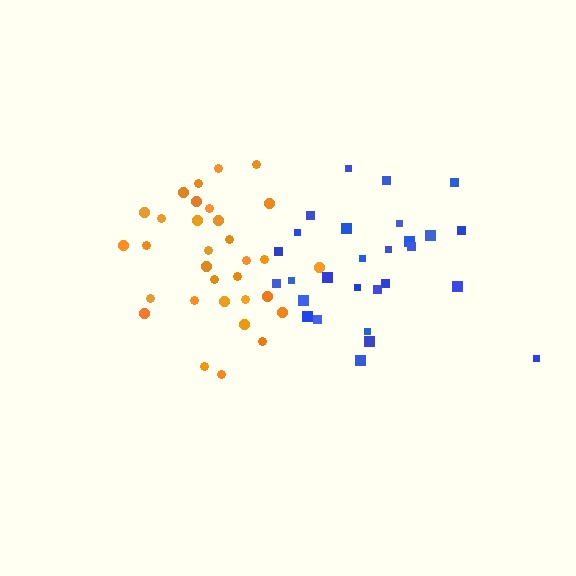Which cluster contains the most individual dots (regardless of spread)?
Orange (32).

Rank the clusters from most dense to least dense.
orange, blue.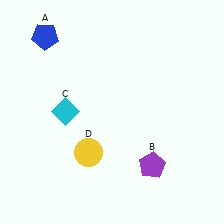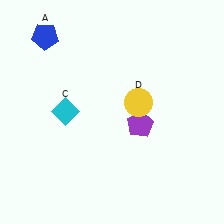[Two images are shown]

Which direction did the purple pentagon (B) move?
The purple pentagon (B) moved up.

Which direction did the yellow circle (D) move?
The yellow circle (D) moved right.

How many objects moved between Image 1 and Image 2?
2 objects moved between the two images.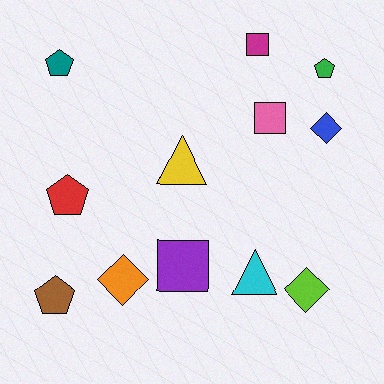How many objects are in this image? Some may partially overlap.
There are 12 objects.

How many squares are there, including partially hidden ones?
There are 3 squares.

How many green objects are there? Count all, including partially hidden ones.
There is 1 green object.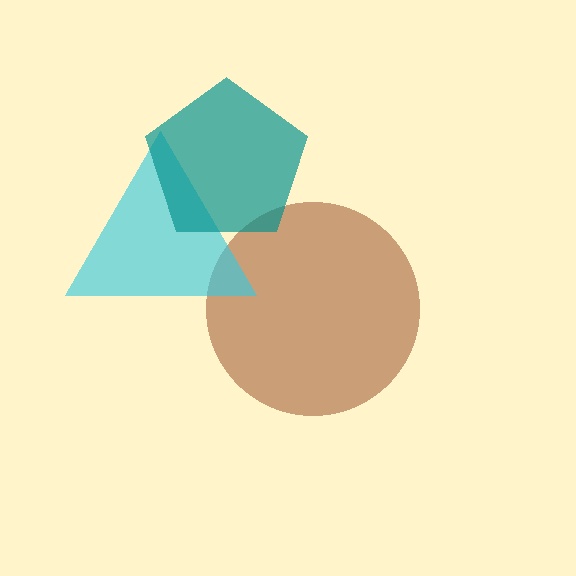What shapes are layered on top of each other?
The layered shapes are: a brown circle, a cyan triangle, a teal pentagon.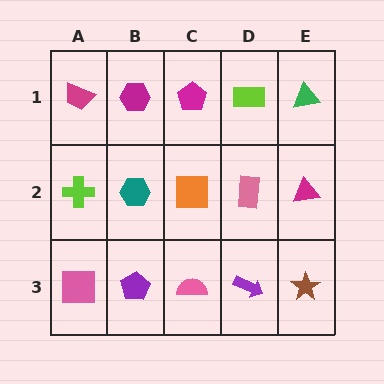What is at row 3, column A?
A pink square.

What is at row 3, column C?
A pink semicircle.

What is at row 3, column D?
A purple arrow.